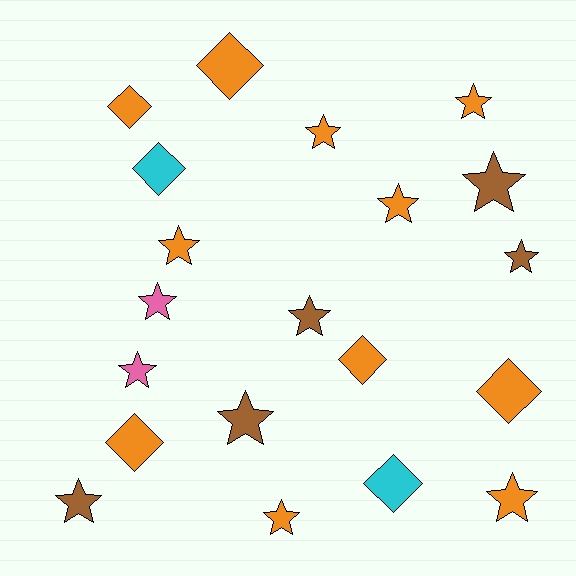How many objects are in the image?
There are 20 objects.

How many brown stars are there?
There are 5 brown stars.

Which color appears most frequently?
Orange, with 11 objects.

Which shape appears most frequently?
Star, with 13 objects.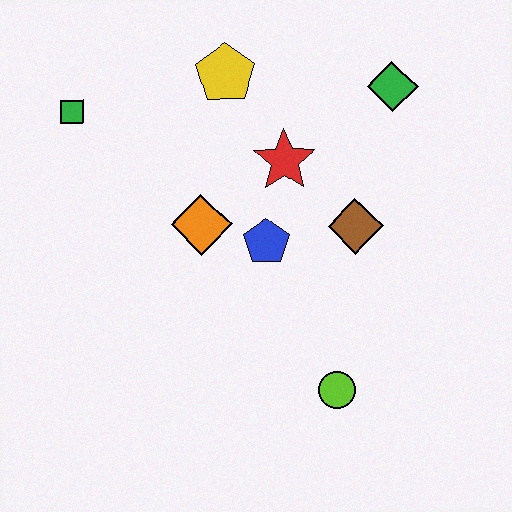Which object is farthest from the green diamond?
The green square is farthest from the green diamond.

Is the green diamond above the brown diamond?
Yes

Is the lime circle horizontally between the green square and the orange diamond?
No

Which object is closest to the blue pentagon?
The orange diamond is closest to the blue pentagon.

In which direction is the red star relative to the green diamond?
The red star is to the left of the green diamond.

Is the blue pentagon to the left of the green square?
No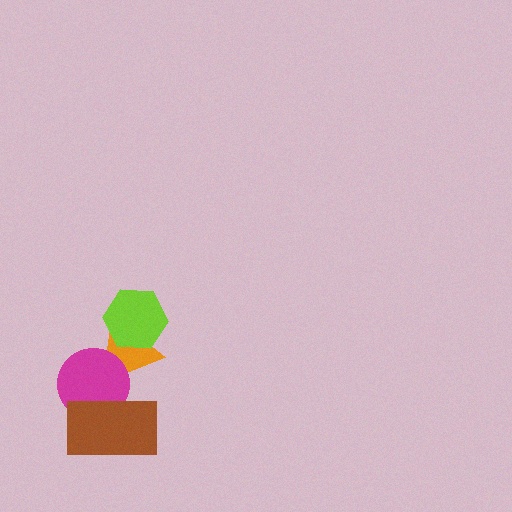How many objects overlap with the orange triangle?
2 objects overlap with the orange triangle.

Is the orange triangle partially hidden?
Yes, it is partially covered by another shape.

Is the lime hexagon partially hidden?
No, no other shape covers it.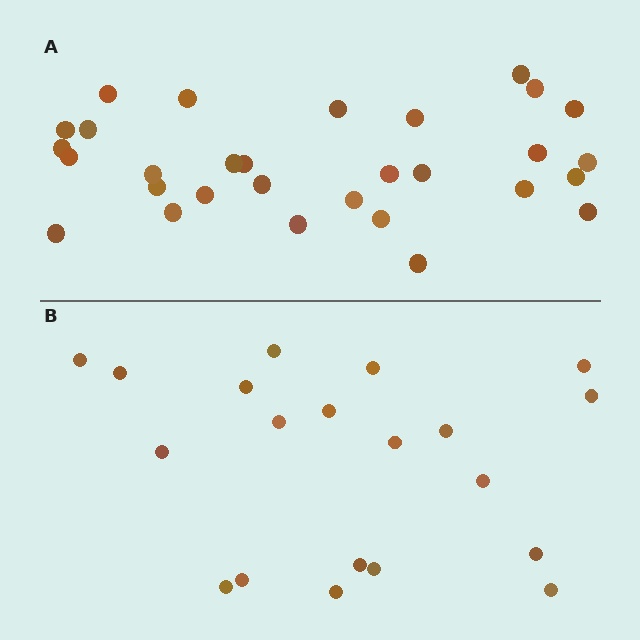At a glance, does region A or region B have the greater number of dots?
Region A (the top region) has more dots.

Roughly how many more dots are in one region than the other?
Region A has roughly 10 or so more dots than region B.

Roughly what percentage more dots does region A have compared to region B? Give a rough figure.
About 50% more.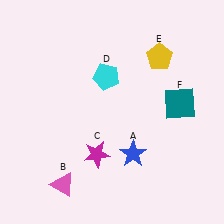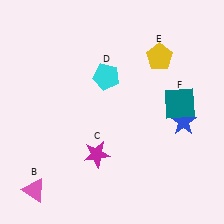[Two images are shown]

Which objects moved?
The objects that moved are: the blue star (A), the pink triangle (B).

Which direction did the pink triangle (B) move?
The pink triangle (B) moved left.